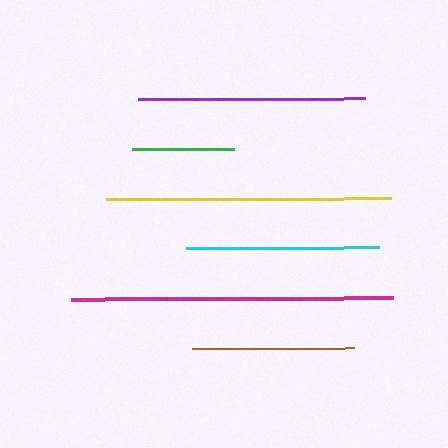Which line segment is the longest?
The magenta line is the longest at approximately 322 pixels.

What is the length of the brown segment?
The brown segment is approximately 162 pixels long.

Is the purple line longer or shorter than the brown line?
The purple line is longer than the brown line.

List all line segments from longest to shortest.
From longest to shortest: magenta, yellow, purple, cyan, brown, green.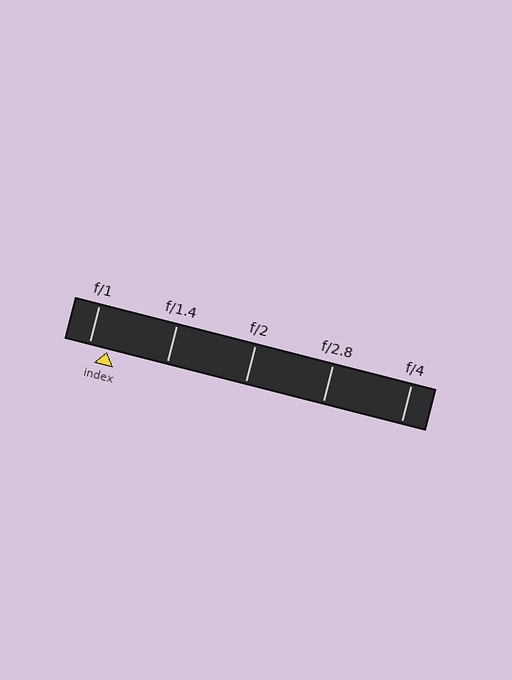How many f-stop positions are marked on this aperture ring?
There are 5 f-stop positions marked.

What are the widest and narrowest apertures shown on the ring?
The widest aperture shown is f/1 and the narrowest is f/4.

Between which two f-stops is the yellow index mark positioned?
The index mark is between f/1 and f/1.4.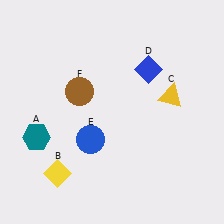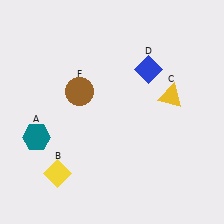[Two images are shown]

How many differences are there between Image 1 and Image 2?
There is 1 difference between the two images.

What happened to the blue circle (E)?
The blue circle (E) was removed in Image 2. It was in the bottom-left area of Image 1.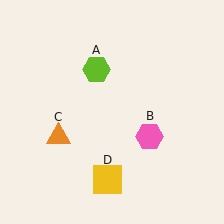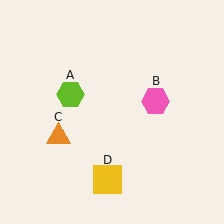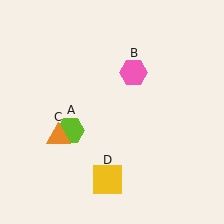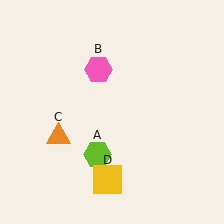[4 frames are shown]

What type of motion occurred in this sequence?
The lime hexagon (object A), pink hexagon (object B) rotated counterclockwise around the center of the scene.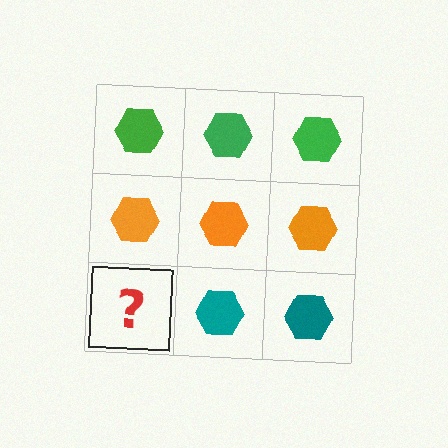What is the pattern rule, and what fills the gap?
The rule is that each row has a consistent color. The gap should be filled with a teal hexagon.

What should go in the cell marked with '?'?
The missing cell should contain a teal hexagon.